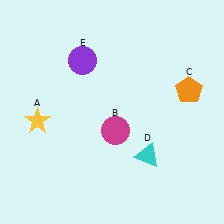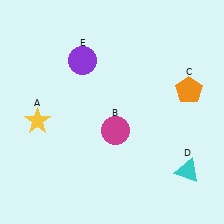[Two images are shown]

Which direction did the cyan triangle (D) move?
The cyan triangle (D) moved right.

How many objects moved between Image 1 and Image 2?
1 object moved between the two images.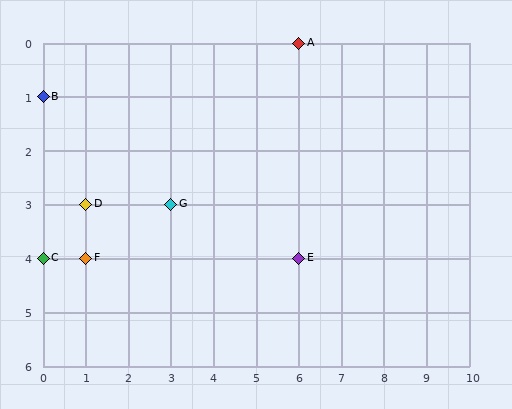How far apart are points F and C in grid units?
Points F and C are 1 column apart.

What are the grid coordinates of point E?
Point E is at grid coordinates (6, 4).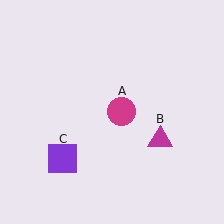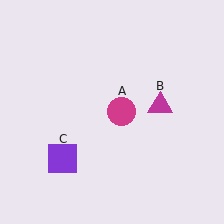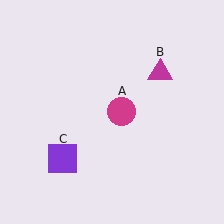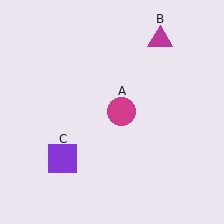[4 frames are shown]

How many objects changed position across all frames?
1 object changed position: magenta triangle (object B).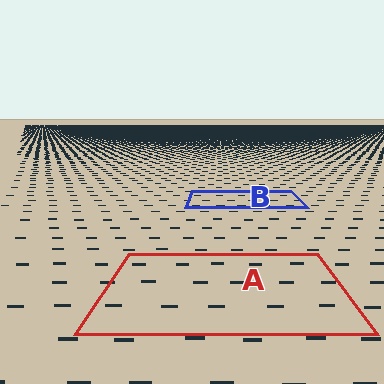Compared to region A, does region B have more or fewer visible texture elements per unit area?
Region B has more texture elements per unit area — they are packed more densely because it is farther away.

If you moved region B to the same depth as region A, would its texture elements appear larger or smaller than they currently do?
They would appear larger. At a closer depth, the same texture elements are projected at a bigger on-screen size.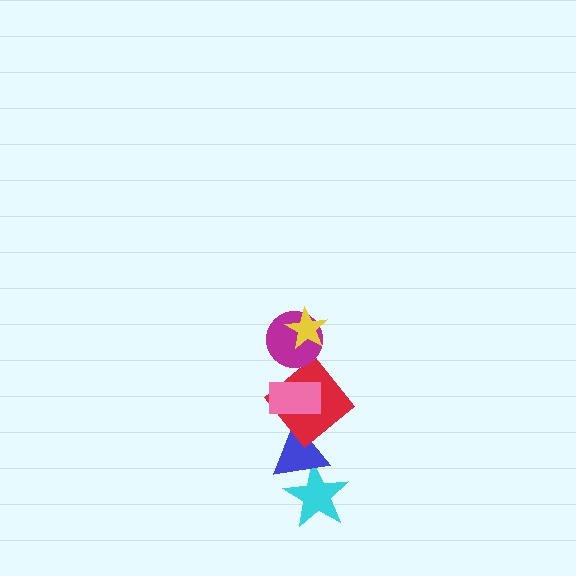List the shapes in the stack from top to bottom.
From top to bottom: the yellow star, the magenta circle, the pink rectangle, the red diamond, the blue triangle, the cyan star.